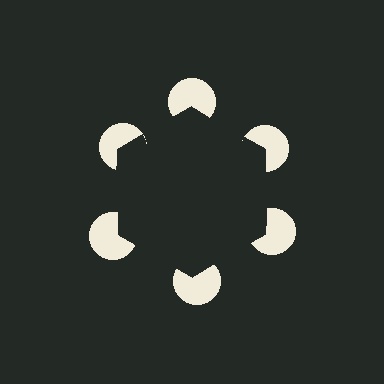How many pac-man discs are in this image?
There are 6 — one at each vertex of the illusory hexagon.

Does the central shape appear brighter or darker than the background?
It typically appears slightly darker than the background, even though no actual brightness change is drawn.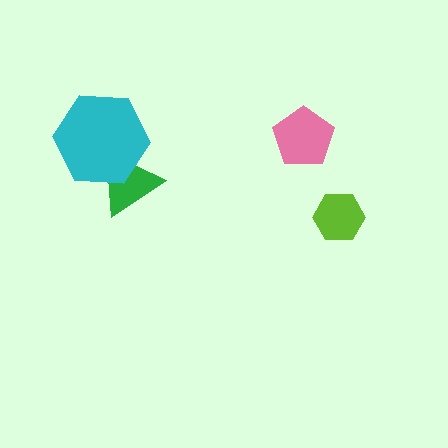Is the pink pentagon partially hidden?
No, no other shape covers it.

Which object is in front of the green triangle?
The cyan hexagon is in front of the green triangle.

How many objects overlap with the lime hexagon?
0 objects overlap with the lime hexagon.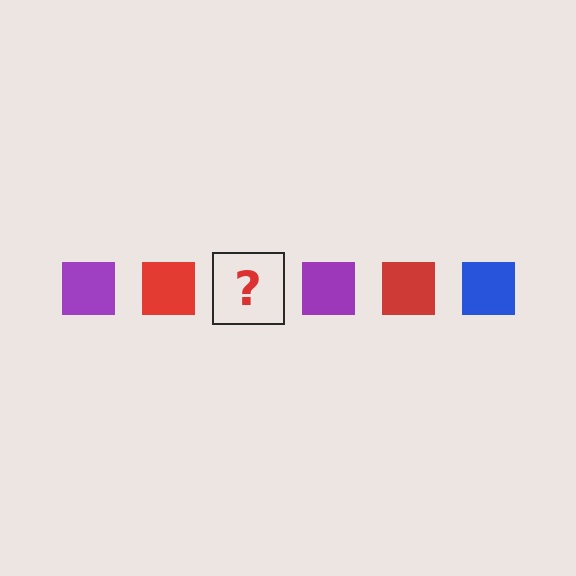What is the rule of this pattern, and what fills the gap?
The rule is that the pattern cycles through purple, red, blue squares. The gap should be filled with a blue square.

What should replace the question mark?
The question mark should be replaced with a blue square.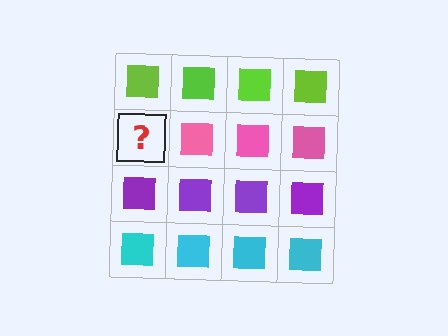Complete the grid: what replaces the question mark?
The question mark should be replaced with a pink square.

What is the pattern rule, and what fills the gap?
The rule is that each row has a consistent color. The gap should be filled with a pink square.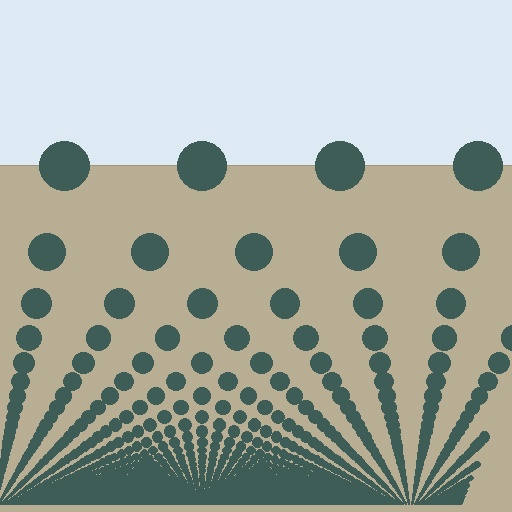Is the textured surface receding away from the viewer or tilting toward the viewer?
The surface appears to tilt toward the viewer. Texture elements get larger and sparser toward the top.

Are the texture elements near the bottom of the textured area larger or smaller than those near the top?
Smaller. The gradient is inverted — elements near the bottom are smaller and denser.